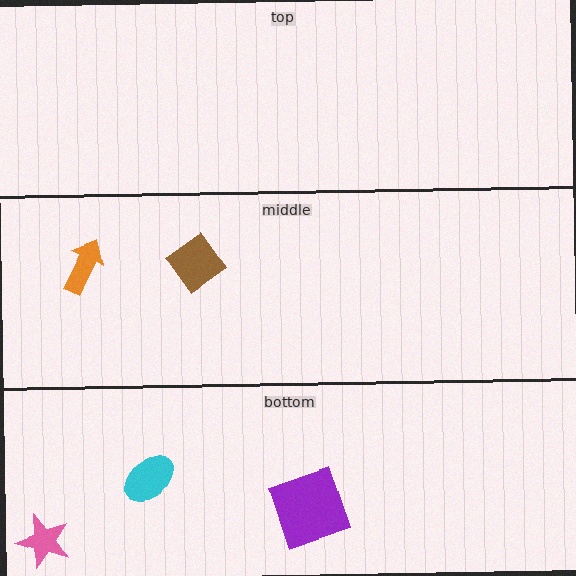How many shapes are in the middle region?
2.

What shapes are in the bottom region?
The cyan ellipse, the purple square, the pink star.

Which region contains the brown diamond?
The middle region.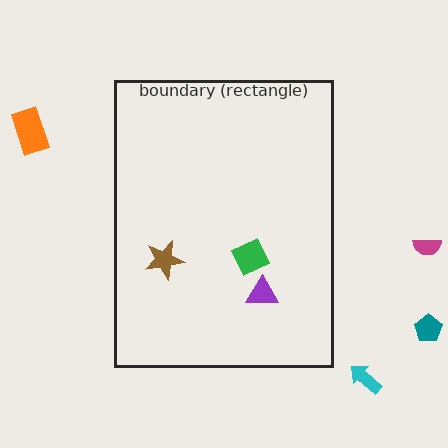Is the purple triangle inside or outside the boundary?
Inside.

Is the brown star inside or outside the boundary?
Inside.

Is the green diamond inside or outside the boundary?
Inside.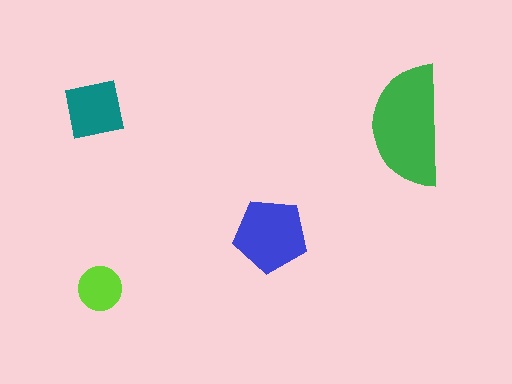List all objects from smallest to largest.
The lime circle, the teal square, the blue pentagon, the green semicircle.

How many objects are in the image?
There are 4 objects in the image.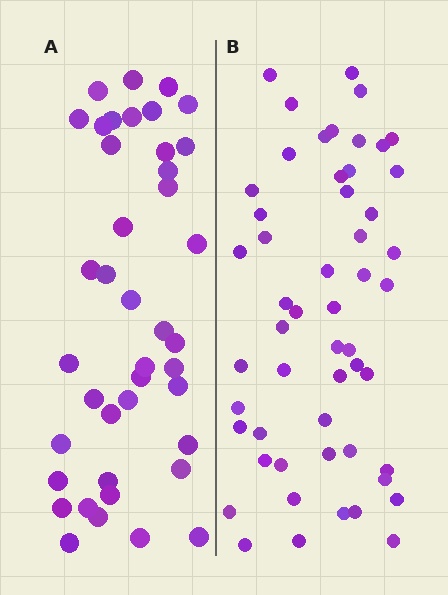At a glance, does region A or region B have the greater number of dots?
Region B (the right region) has more dots.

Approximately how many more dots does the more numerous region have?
Region B has roughly 12 or so more dots than region A.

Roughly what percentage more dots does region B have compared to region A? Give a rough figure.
About 30% more.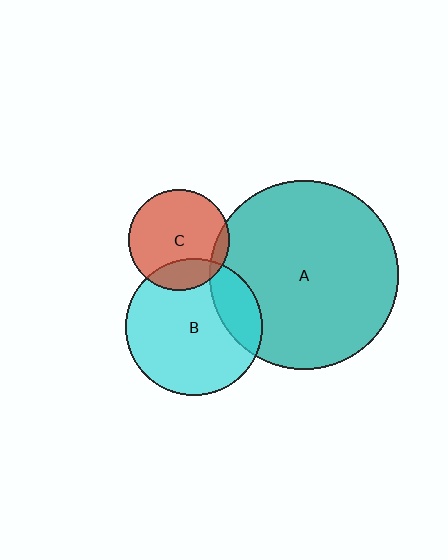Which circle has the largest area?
Circle A (teal).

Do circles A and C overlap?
Yes.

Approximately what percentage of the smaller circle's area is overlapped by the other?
Approximately 10%.